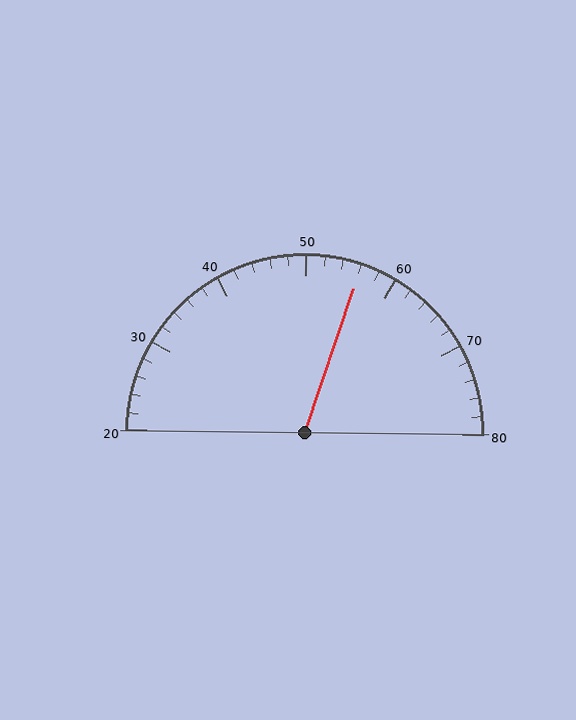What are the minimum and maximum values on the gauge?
The gauge ranges from 20 to 80.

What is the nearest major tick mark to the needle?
The nearest major tick mark is 60.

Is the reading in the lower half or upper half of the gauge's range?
The reading is in the upper half of the range (20 to 80).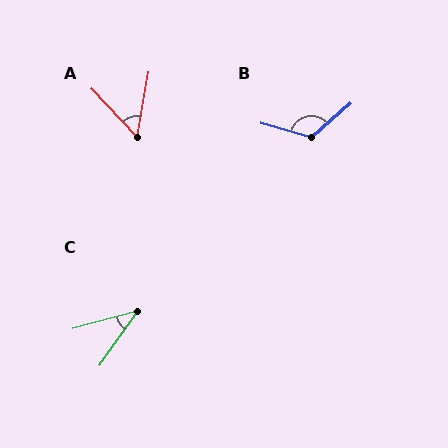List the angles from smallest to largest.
C (39°), A (53°), B (124°).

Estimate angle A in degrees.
Approximately 53 degrees.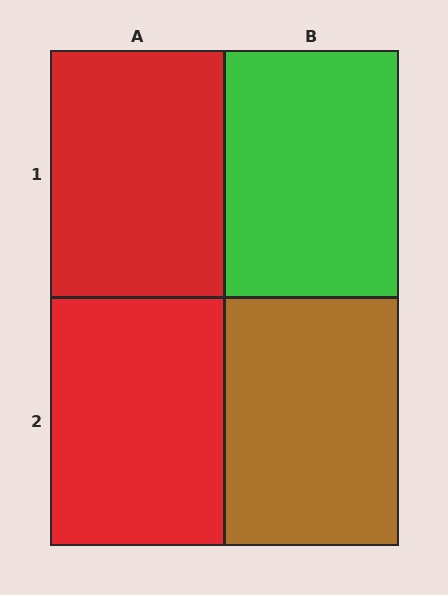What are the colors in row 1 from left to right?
Red, green.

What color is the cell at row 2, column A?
Red.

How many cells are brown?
1 cell is brown.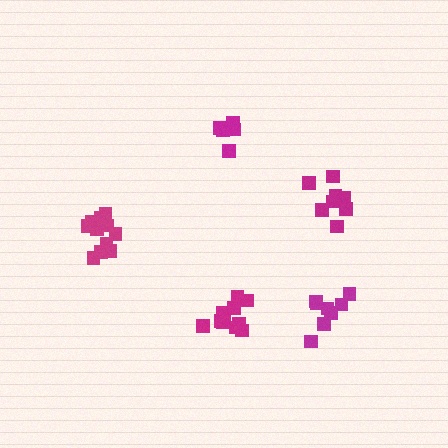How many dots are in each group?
Group 1: 8 dots, Group 2: 5 dots, Group 3: 9 dots, Group 4: 11 dots, Group 5: 11 dots (44 total).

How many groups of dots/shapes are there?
There are 5 groups.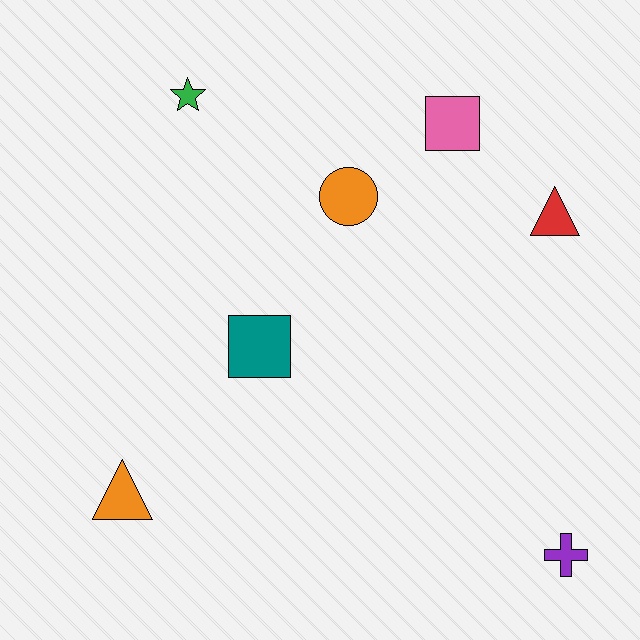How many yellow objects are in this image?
There are no yellow objects.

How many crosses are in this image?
There is 1 cross.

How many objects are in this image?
There are 7 objects.